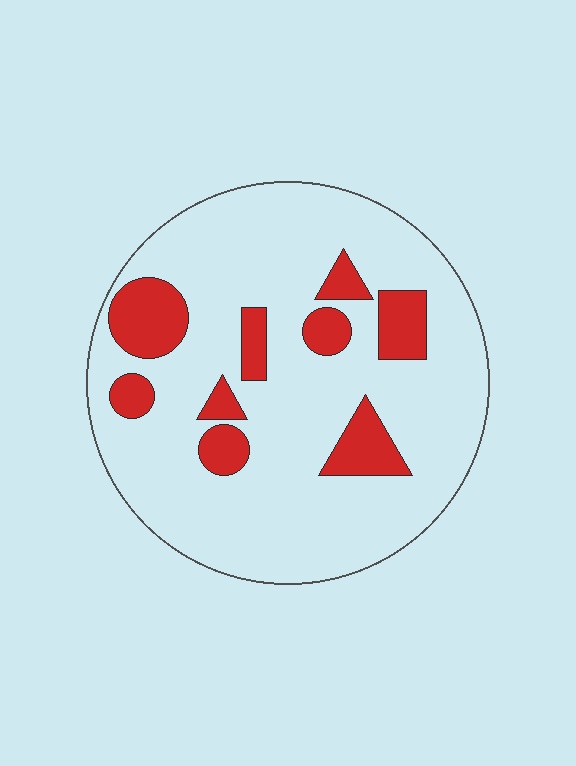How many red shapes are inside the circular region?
9.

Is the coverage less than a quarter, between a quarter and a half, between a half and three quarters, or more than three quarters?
Less than a quarter.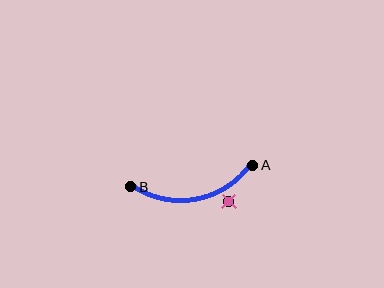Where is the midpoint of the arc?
The arc midpoint is the point on the curve farthest from the straight line joining A and B. It sits below that line.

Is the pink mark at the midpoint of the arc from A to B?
No — the pink mark does not lie on the arc at all. It sits slightly outside the curve.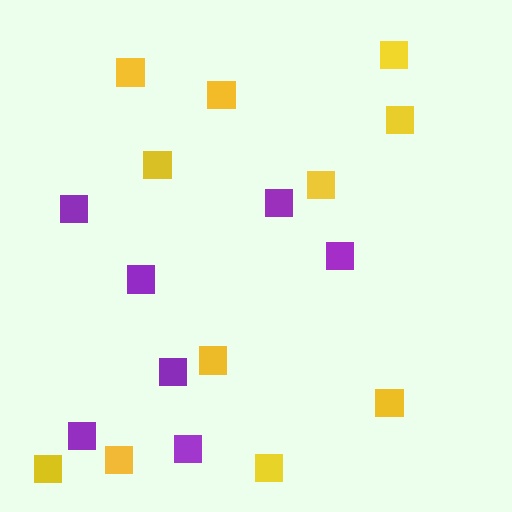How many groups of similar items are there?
There are 2 groups: one group of purple squares (7) and one group of yellow squares (11).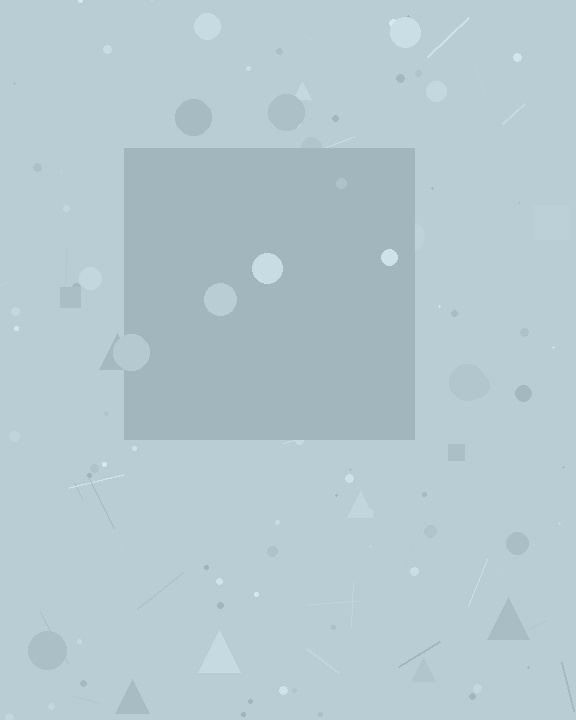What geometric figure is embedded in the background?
A square is embedded in the background.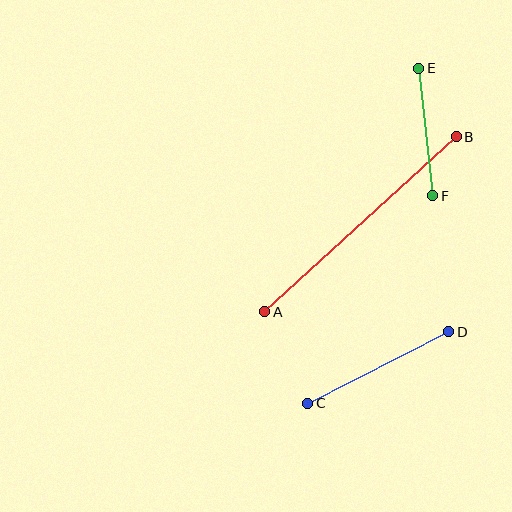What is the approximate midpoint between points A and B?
The midpoint is at approximately (361, 224) pixels.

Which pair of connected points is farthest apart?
Points A and B are farthest apart.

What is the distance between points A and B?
The distance is approximately 260 pixels.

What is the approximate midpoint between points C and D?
The midpoint is at approximately (378, 368) pixels.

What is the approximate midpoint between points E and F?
The midpoint is at approximately (426, 132) pixels.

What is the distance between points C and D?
The distance is approximately 158 pixels.